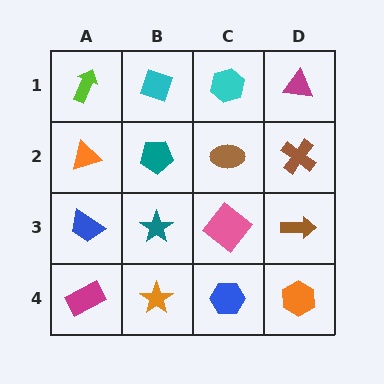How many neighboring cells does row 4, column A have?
2.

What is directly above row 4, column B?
A teal star.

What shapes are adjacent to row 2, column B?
A cyan diamond (row 1, column B), a teal star (row 3, column B), an orange triangle (row 2, column A), a brown ellipse (row 2, column C).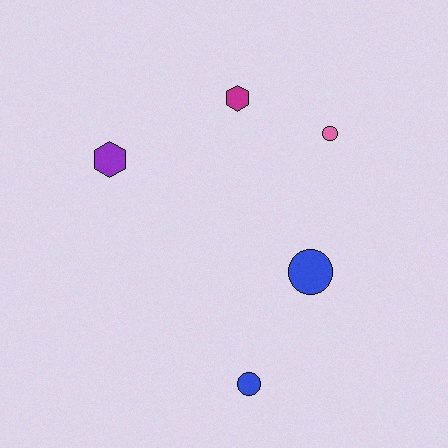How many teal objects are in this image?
There are no teal objects.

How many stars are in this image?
There are no stars.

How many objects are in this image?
There are 5 objects.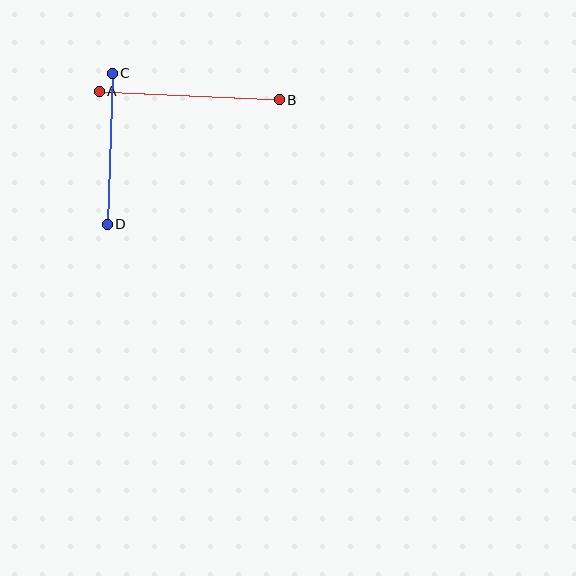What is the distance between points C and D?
The distance is approximately 151 pixels.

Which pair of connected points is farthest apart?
Points A and B are farthest apart.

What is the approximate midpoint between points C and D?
The midpoint is at approximately (110, 149) pixels.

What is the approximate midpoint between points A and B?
The midpoint is at approximately (189, 96) pixels.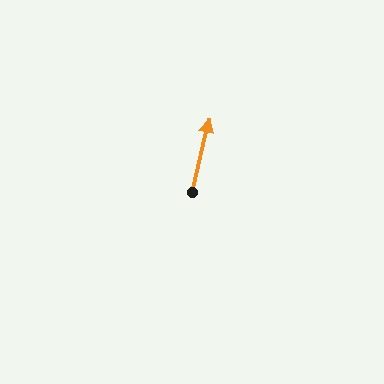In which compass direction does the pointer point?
North.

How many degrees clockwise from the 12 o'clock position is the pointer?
Approximately 13 degrees.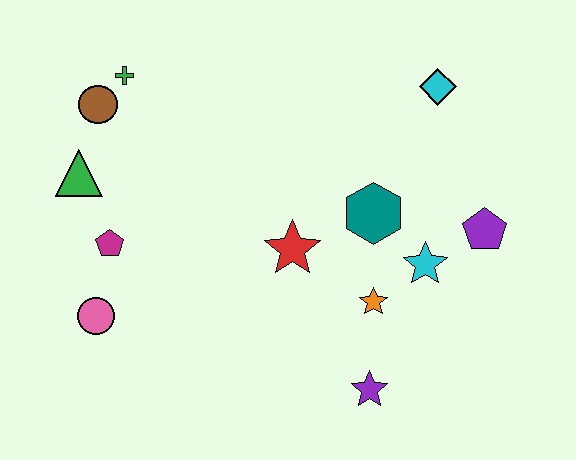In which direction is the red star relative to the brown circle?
The red star is to the right of the brown circle.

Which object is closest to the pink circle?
The magenta pentagon is closest to the pink circle.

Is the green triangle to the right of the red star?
No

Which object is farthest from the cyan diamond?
The pink circle is farthest from the cyan diamond.